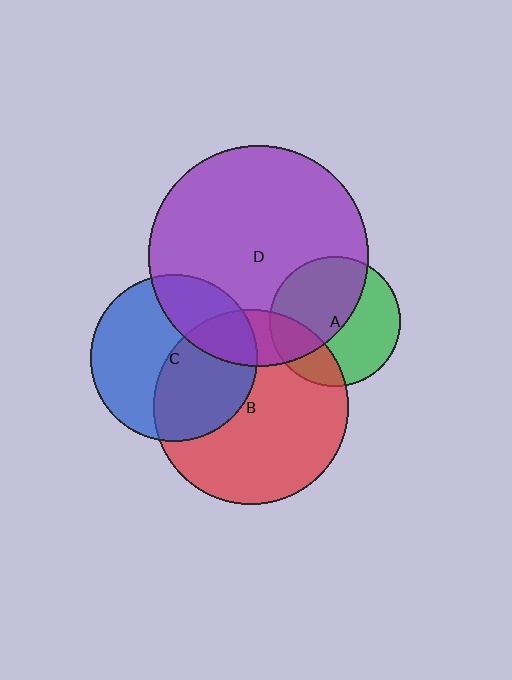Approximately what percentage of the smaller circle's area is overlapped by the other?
Approximately 20%.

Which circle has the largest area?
Circle D (purple).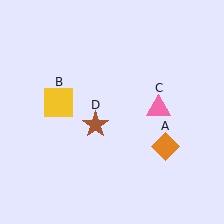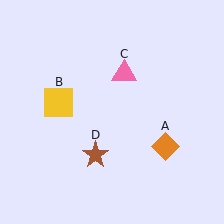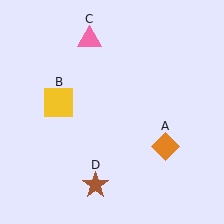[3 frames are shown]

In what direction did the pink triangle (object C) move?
The pink triangle (object C) moved up and to the left.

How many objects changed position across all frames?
2 objects changed position: pink triangle (object C), brown star (object D).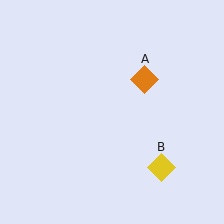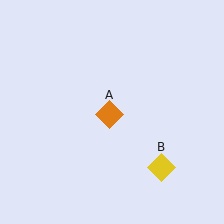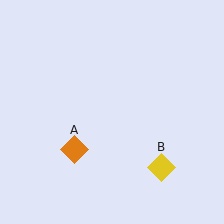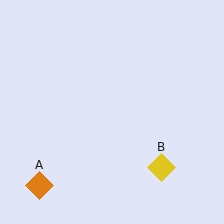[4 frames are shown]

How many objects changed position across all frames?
1 object changed position: orange diamond (object A).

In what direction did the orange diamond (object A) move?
The orange diamond (object A) moved down and to the left.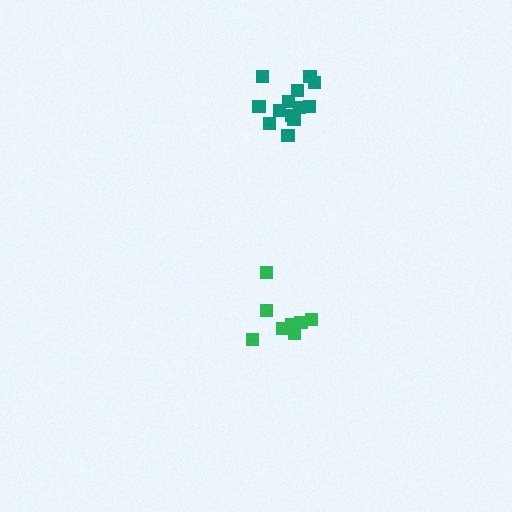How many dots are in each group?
Group 1: 13 dots, Group 2: 8 dots (21 total).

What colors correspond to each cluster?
The clusters are colored: teal, green.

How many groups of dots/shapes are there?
There are 2 groups.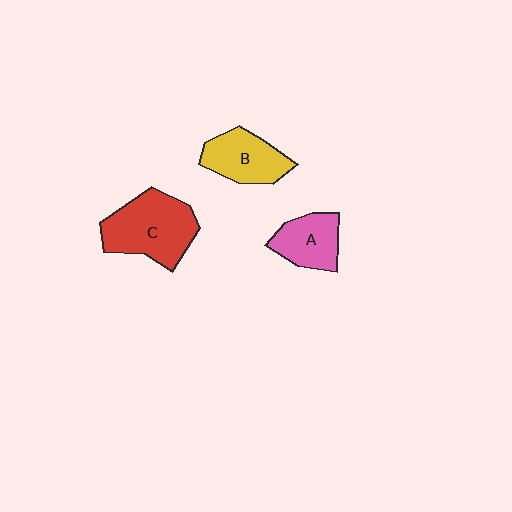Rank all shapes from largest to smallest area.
From largest to smallest: C (red), B (yellow), A (pink).